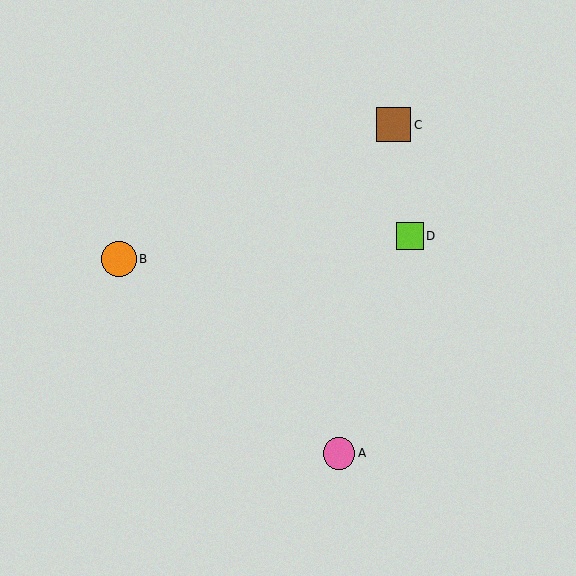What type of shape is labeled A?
Shape A is a pink circle.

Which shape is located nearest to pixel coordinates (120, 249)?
The orange circle (labeled B) at (119, 259) is nearest to that location.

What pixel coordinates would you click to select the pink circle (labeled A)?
Click at (339, 453) to select the pink circle A.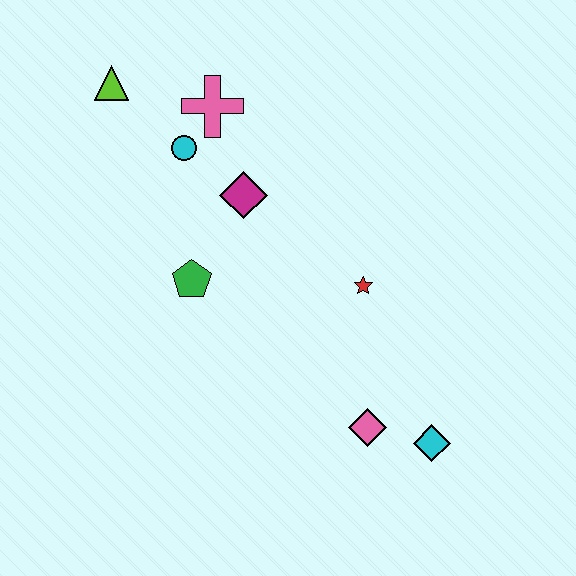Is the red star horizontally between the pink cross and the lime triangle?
No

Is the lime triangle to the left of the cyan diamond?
Yes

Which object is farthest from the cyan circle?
The cyan diamond is farthest from the cyan circle.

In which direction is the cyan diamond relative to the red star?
The cyan diamond is below the red star.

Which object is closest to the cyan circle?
The pink cross is closest to the cyan circle.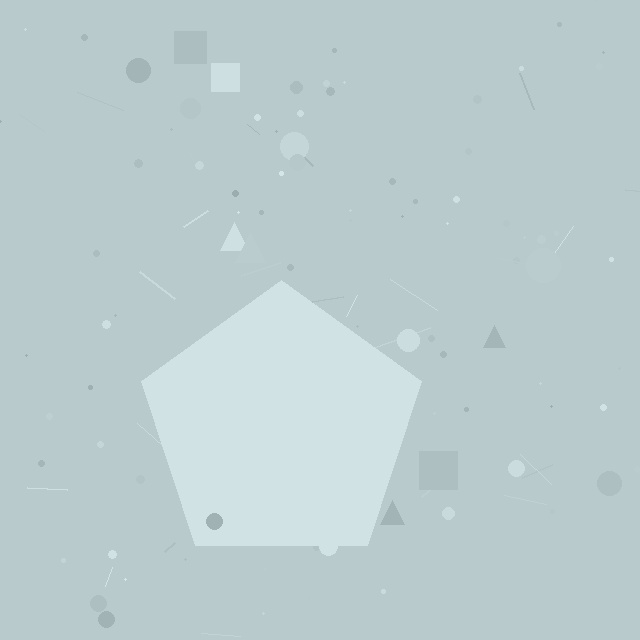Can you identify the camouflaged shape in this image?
The camouflaged shape is a pentagon.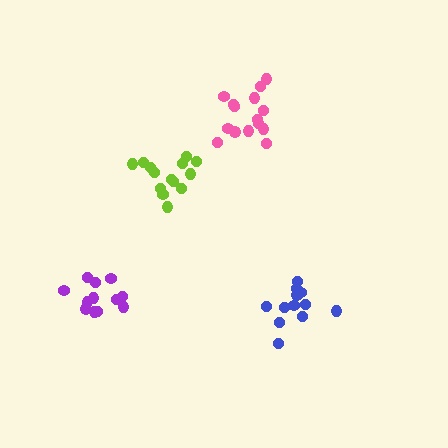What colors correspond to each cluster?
The clusters are colored: blue, purple, lime, pink.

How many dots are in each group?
Group 1: 12 dots, Group 2: 12 dots, Group 3: 14 dots, Group 4: 15 dots (53 total).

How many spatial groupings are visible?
There are 4 spatial groupings.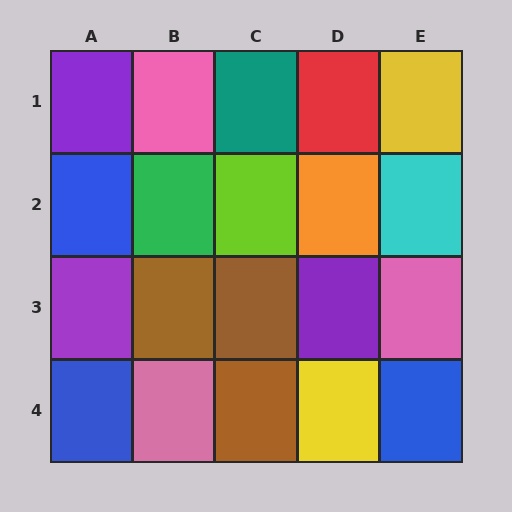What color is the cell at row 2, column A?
Blue.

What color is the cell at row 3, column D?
Purple.